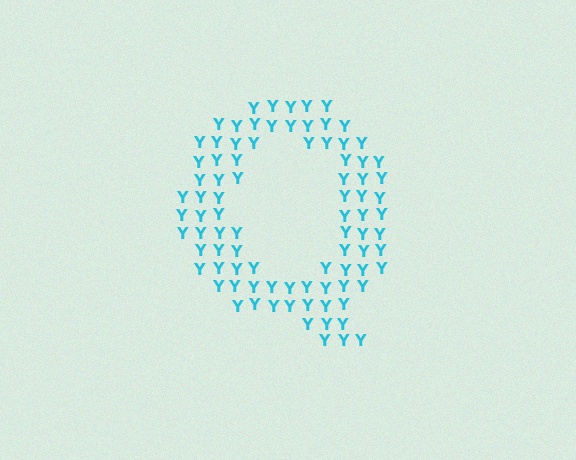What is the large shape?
The large shape is the letter Q.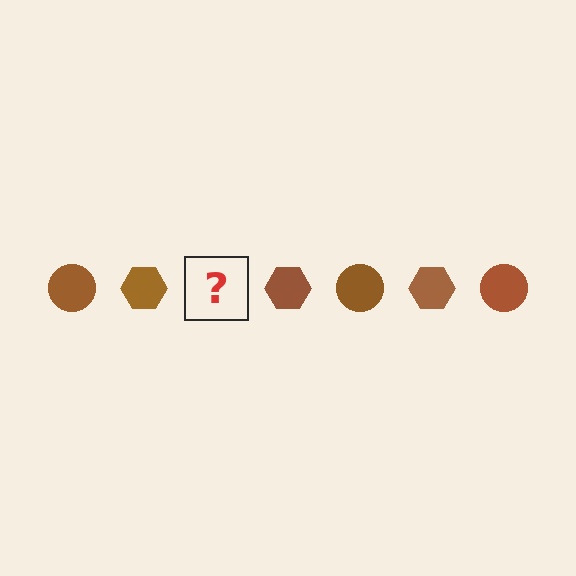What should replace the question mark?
The question mark should be replaced with a brown circle.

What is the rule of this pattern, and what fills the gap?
The rule is that the pattern cycles through circle, hexagon shapes in brown. The gap should be filled with a brown circle.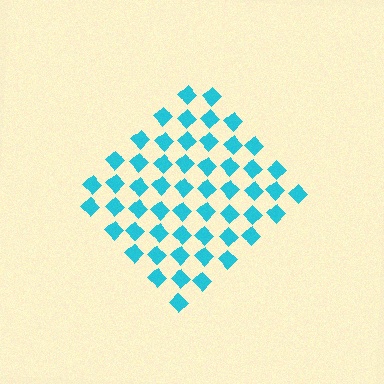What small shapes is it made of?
It is made of small diamonds.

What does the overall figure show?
The overall figure shows a diamond.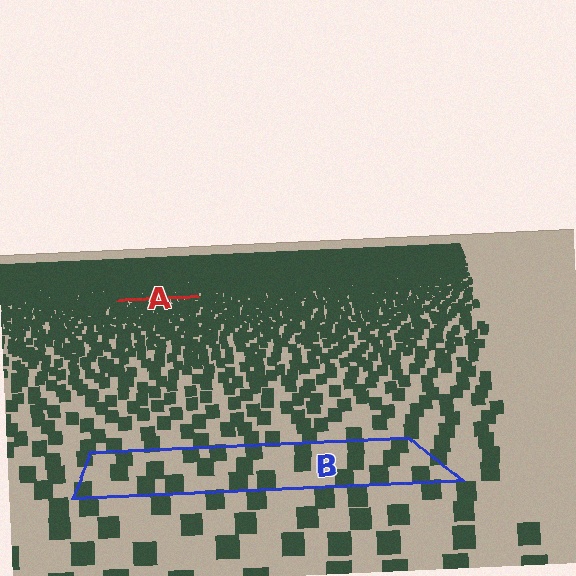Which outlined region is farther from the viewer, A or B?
Region A is farther from the viewer — the texture elements inside it appear smaller and more densely packed.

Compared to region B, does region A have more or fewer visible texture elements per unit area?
Region A has more texture elements per unit area — they are packed more densely because it is farther away.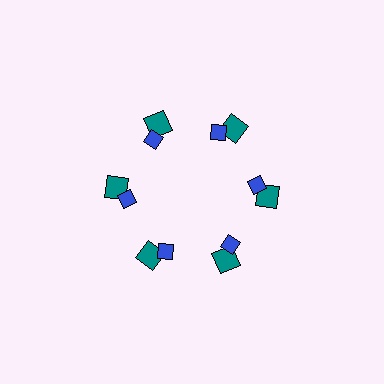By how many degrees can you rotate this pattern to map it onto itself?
The pattern maps onto itself every 60 degrees of rotation.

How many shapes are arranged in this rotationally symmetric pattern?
There are 12 shapes, arranged in 6 groups of 2.